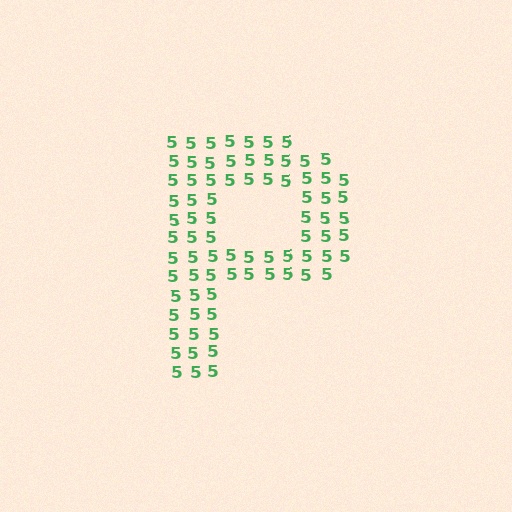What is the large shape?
The large shape is the letter P.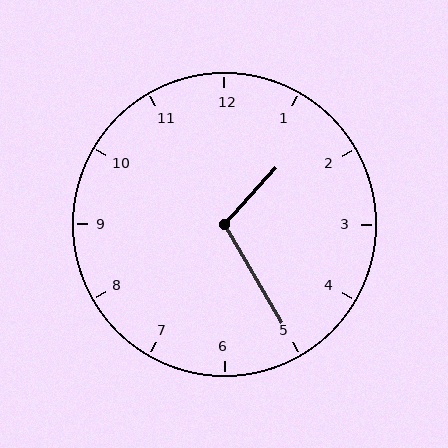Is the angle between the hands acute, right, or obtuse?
It is obtuse.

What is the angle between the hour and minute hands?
Approximately 108 degrees.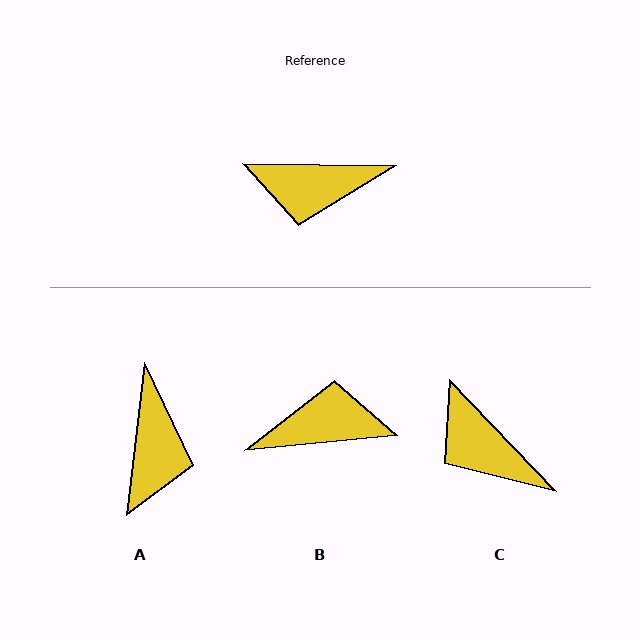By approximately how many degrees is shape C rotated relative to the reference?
Approximately 46 degrees clockwise.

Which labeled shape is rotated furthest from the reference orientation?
B, about 174 degrees away.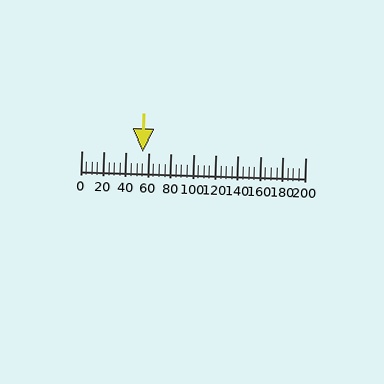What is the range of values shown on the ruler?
The ruler shows values from 0 to 200.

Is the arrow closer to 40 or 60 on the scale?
The arrow is closer to 60.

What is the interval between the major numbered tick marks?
The major tick marks are spaced 20 units apart.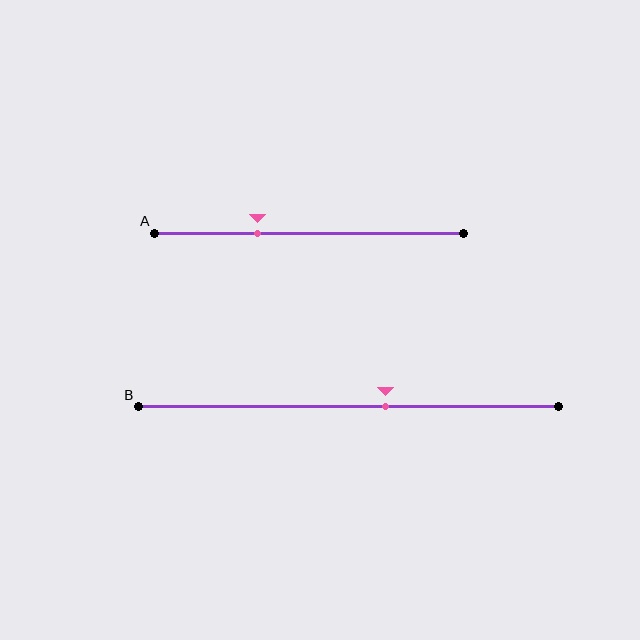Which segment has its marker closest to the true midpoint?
Segment B has its marker closest to the true midpoint.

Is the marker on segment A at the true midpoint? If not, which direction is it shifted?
No, the marker on segment A is shifted to the left by about 17% of the segment length.